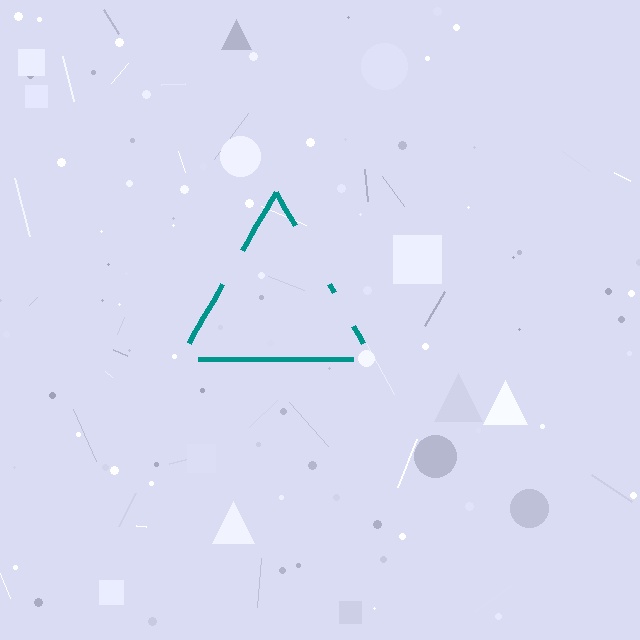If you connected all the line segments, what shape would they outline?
They would outline a triangle.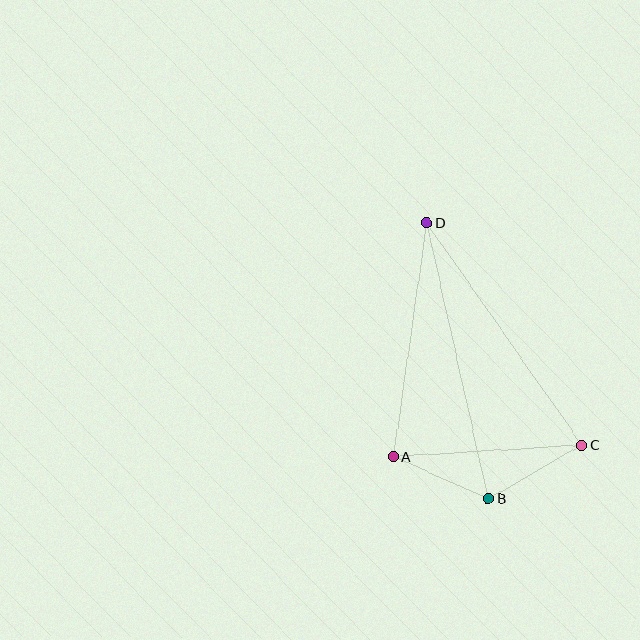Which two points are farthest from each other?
Points B and D are farthest from each other.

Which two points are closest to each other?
Points A and B are closest to each other.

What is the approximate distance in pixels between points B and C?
The distance between B and C is approximately 108 pixels.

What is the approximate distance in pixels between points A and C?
The distance between A and C is approximately 189 pixels.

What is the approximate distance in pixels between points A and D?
The distance between A and D is approximately 237 pixels.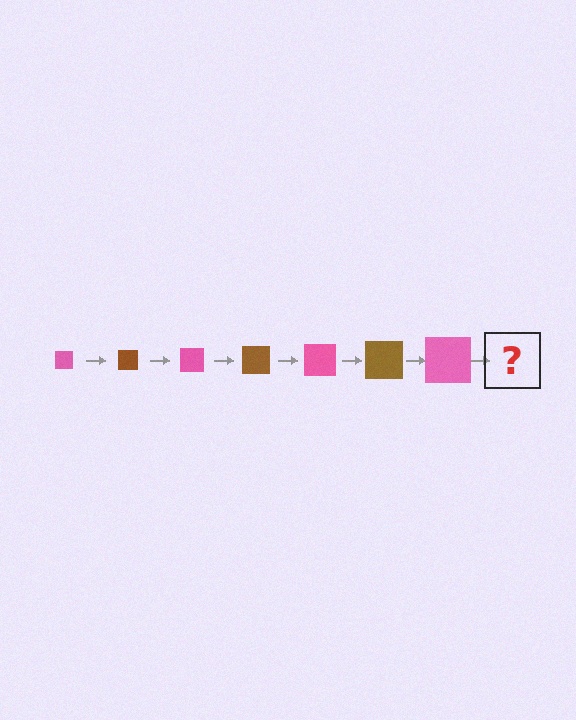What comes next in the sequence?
The next element should be a brown square, larger than the previous one.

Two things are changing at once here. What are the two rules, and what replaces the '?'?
The two rules are that the square grows larger each step and the color cycles through pink and brown. The '?' should be a brown square, larger than the previous one.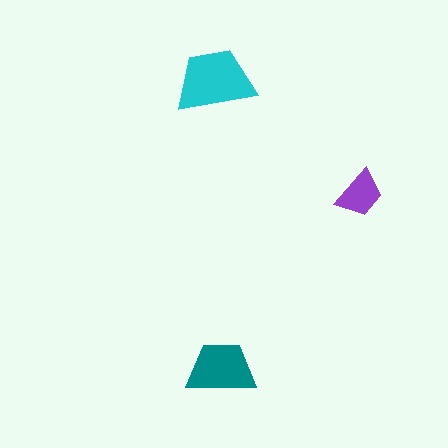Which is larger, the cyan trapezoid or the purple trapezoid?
The cyan one.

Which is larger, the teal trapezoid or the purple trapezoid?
The teal one.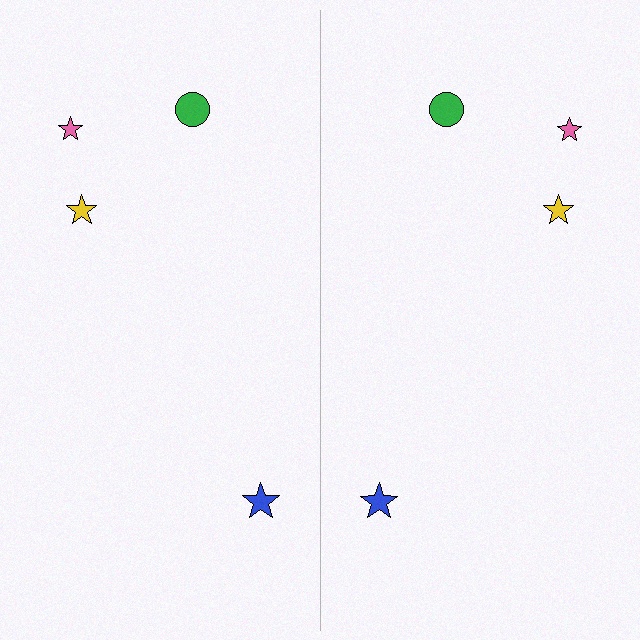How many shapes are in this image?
There are 8 shapes in this image.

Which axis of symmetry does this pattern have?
The pattern has a vertical axis of symmetry running through the center of the image.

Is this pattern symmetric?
Yes, this pattern has bilateral (reflection) symmetry.